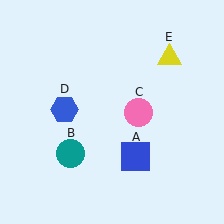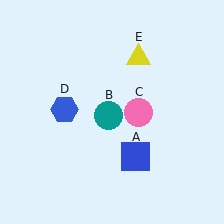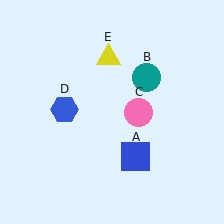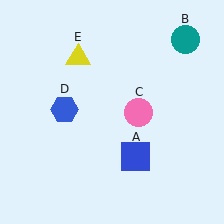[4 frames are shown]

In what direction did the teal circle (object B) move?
The teal circle (object B) moved up and to the right.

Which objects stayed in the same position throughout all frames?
Blue square (object A) and pink circle (object C) and blue hexagon (object D) remained stationary.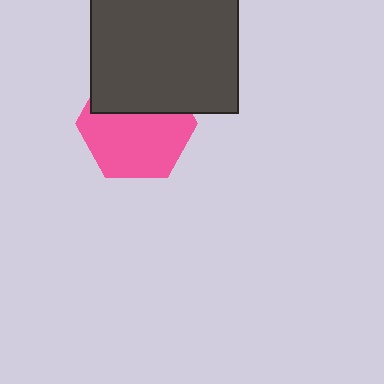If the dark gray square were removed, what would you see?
You would see the complete pink hexagon.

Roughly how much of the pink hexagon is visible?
About half of it is visible (roughly 63%).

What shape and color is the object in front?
The object in front is a dark gray square.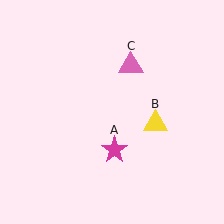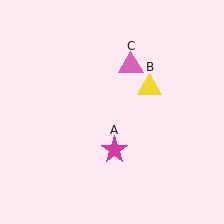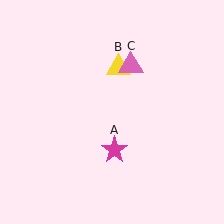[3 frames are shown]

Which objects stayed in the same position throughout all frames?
Magenta star (object A) and pink triangle (object C) remained stationary.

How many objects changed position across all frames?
1 object changed position: yellow triangle (object B).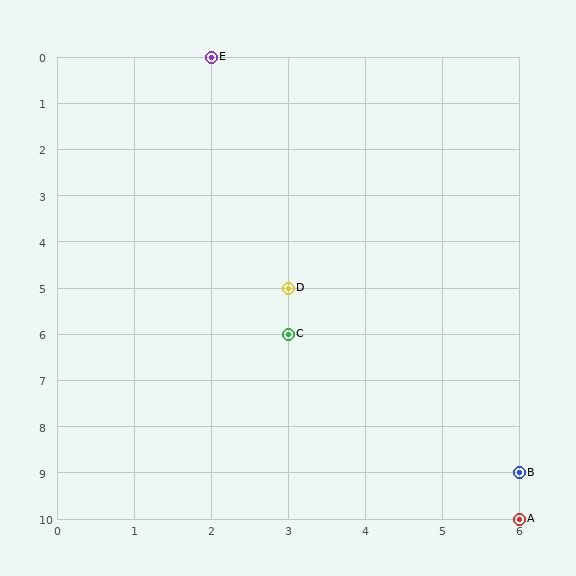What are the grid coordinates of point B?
Point B is at grid coordinates (6, 9).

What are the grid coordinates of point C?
Point C is at grid coordinates (3, 6).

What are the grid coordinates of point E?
Point E is at grid coordinates (2, 0).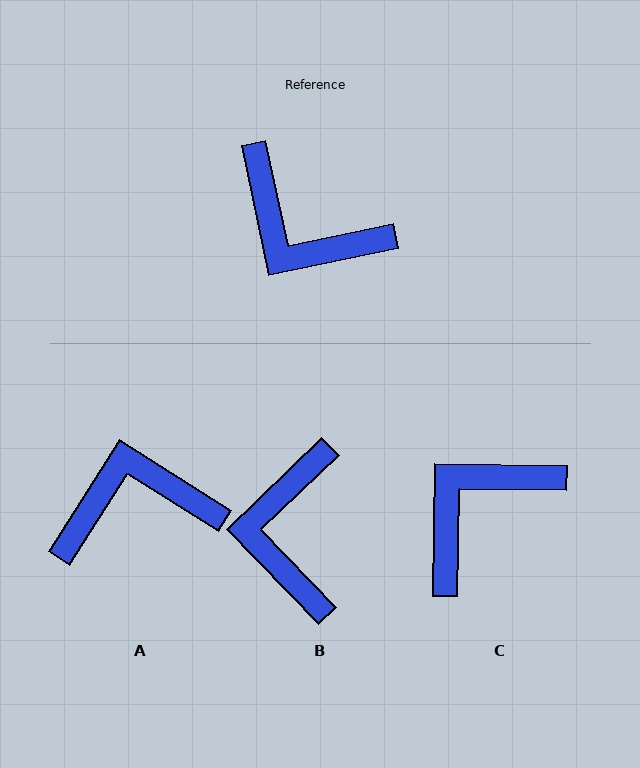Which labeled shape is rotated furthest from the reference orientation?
A, about 134 degrees away.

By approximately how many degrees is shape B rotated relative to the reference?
Approximately 58 degrees clockwise.